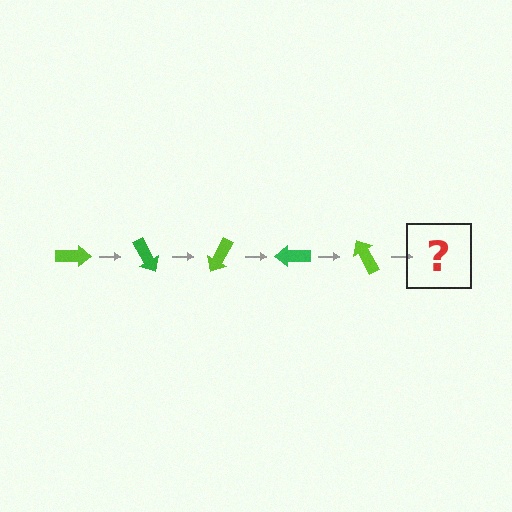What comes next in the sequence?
The next element should be a green arrow, rotated 300 degrees from the start.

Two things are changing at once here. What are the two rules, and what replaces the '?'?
The two rules are that it rotates 60 degrees each step and the color cycles through lime and green. The '?' should be a green arrow, rotated 300 degrees from the start.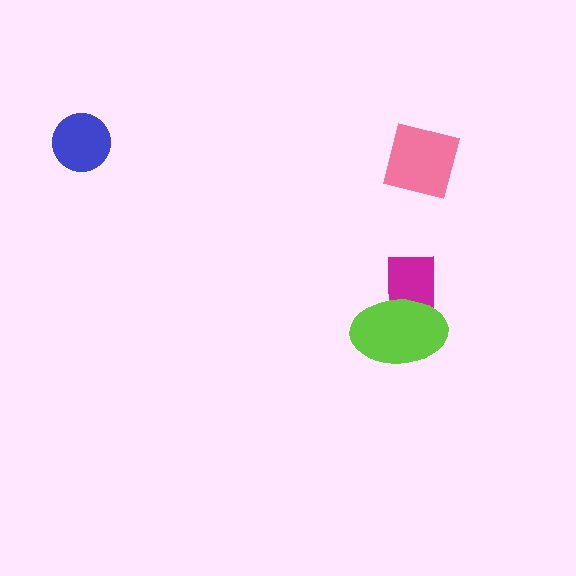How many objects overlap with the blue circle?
0 objects overlap with the blue circle.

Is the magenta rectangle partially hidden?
Yes, it is partially covered by another shape.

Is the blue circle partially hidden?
No, no other shape covers it.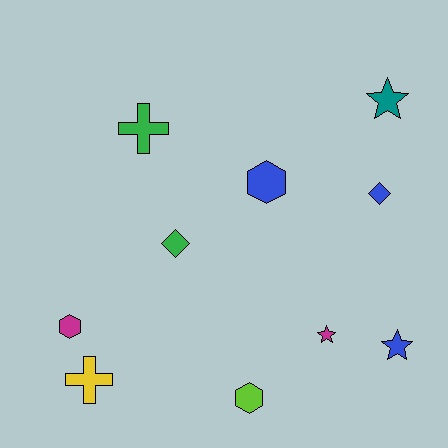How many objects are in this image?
There are 10 objects.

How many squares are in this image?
There are no squares.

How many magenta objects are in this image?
There are 2 magenta objects.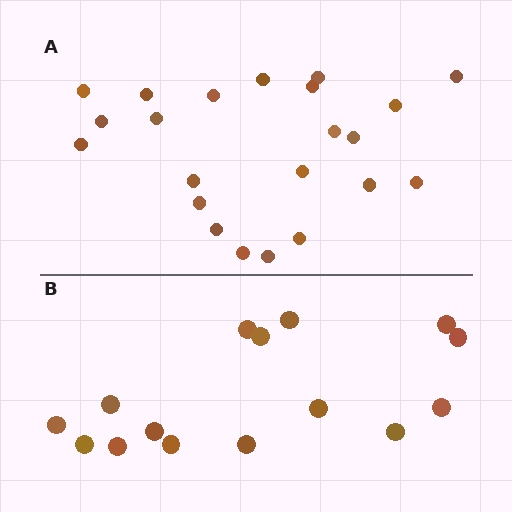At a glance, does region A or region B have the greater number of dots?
Region A (the top region) has more dots.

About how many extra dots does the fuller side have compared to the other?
Region A has roughly 8 or so more dots than region B.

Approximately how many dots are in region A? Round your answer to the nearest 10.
About 20 dots. (The exact count is 22, which rounds to 20.)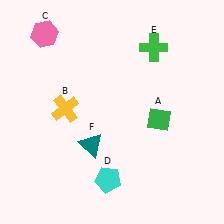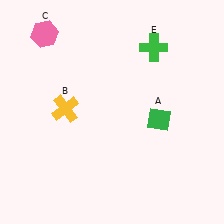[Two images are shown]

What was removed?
The teal triangle (F), the cyan pentagon (D) were removed in Image 2.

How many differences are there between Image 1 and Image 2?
There are 2 differences between the two images.